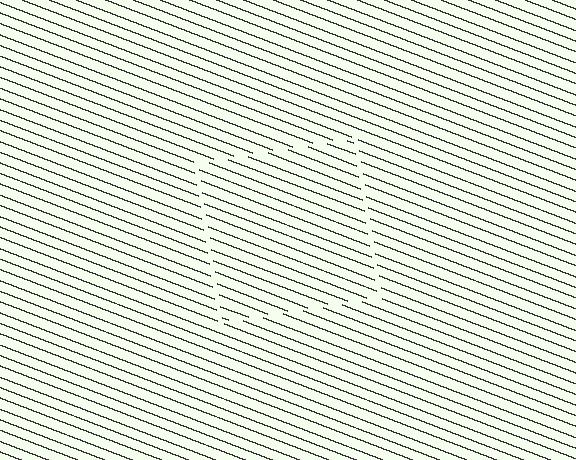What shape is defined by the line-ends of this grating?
An illusory square. The interior of the shape contains the same grating, shifted by half a period — the contour is defined by the phase discontinuity where line-ends from the inner and outer gratings abut.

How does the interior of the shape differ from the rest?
The interior of the shape contains the same grating, shifted by half a period — the contour is defined by the phase discontinuity where line-ends from the inner and outer gratings abut.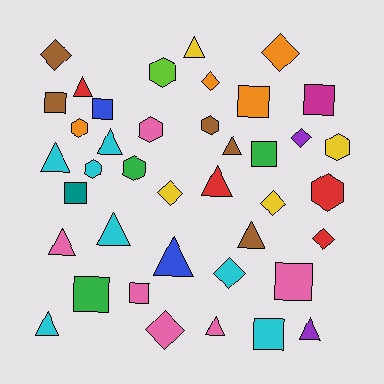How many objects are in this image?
There are 40 objects.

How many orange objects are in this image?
There are 4 orange objects.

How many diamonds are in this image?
There are 9 diamonds.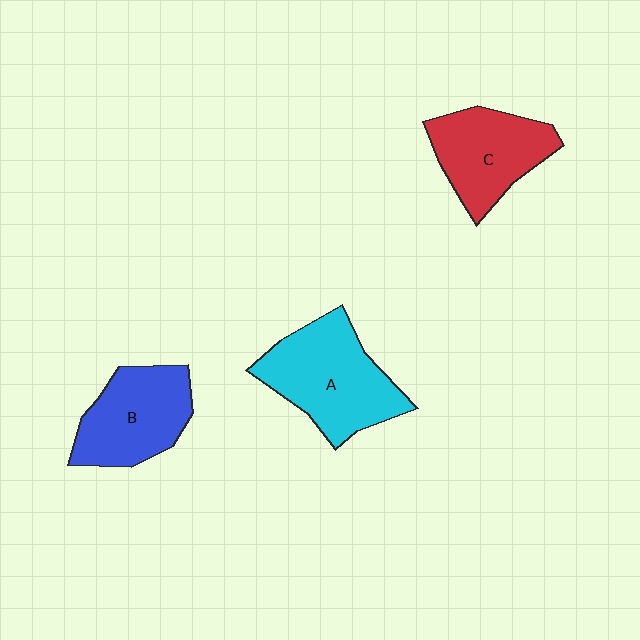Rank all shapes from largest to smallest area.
From largest to smallest: A (cyan), B (blue), C (red).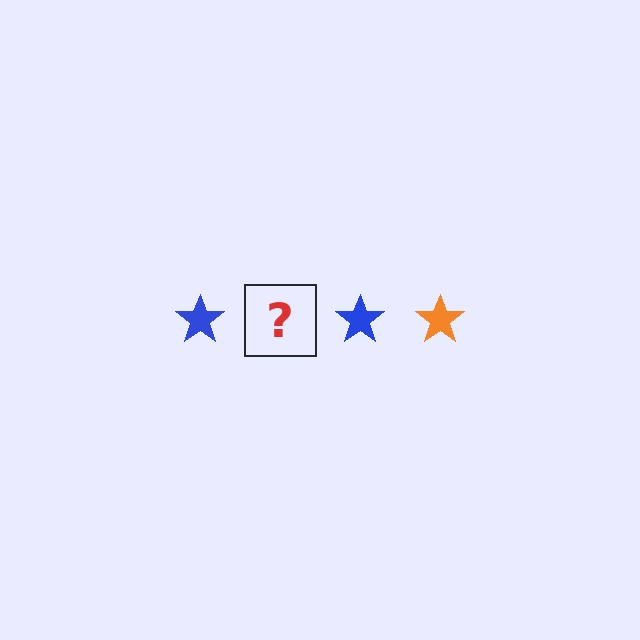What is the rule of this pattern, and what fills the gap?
The rule is that the pattern cycles through blue, orange stars. The gap should be filled with an orange star.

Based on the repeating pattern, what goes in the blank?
The blank should be an orange star.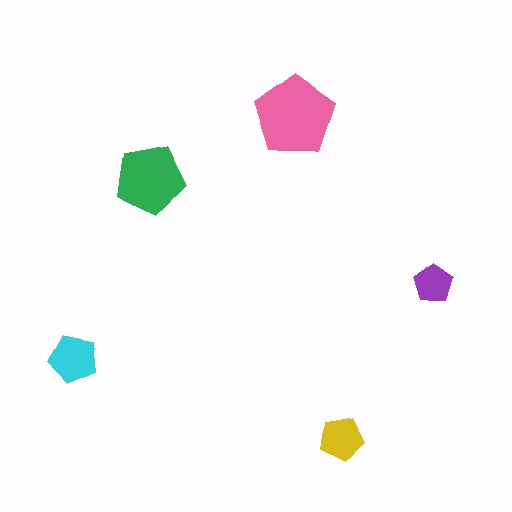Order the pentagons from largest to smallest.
the pink one, the green one, the cyan one, the yellow one, the purple one.